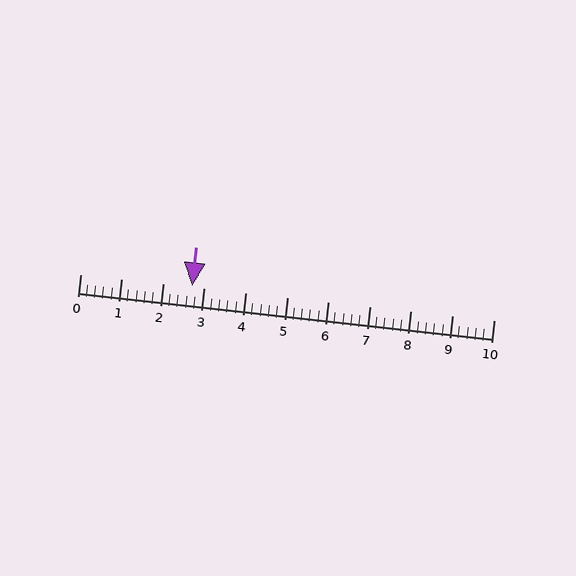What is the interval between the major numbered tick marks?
The major tick marks are spaced 1 units apart.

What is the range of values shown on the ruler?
The ruler shows values from 0 to 10.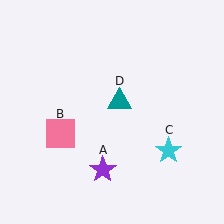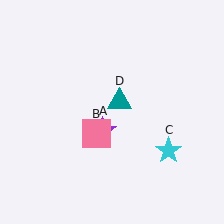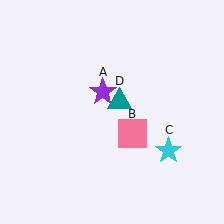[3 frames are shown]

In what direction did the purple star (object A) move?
The purple star (object A) moved up.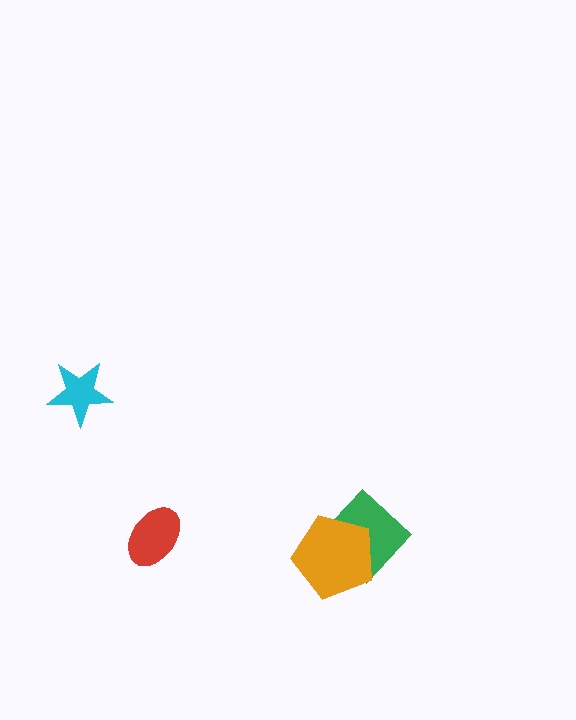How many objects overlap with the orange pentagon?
1 object overlaps with the orange pentagon.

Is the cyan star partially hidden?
No, no other shape covers it.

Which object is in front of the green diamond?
The orange pentagon is in front of the green diamond.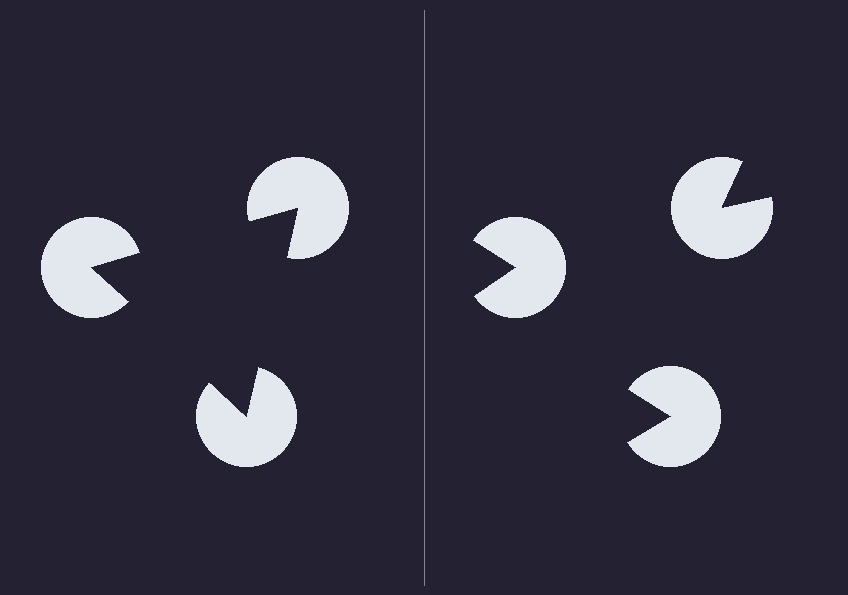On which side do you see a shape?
An illusory triangle appears on the left side. On the right side the wedge cuts are rotated, so no coherent shape forms.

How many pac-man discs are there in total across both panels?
6 — 3 on each side.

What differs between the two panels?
The pac-man discs are positioned identically on both sides; only the wedge orientations differ. On the left they align to a triangle; on the right they are misaligned.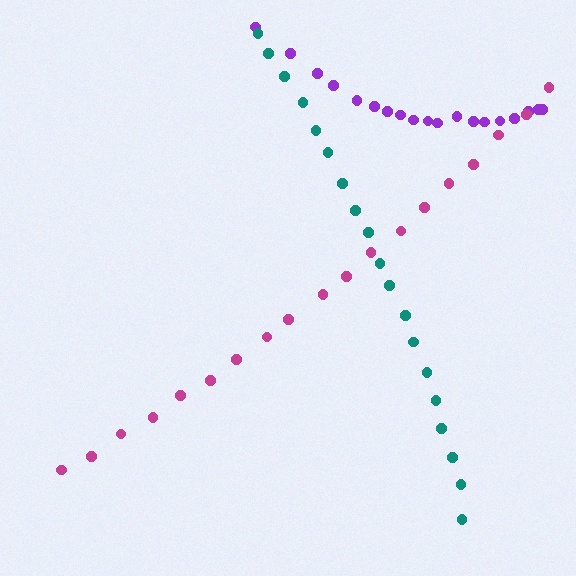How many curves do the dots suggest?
There are 3 distinct paths.